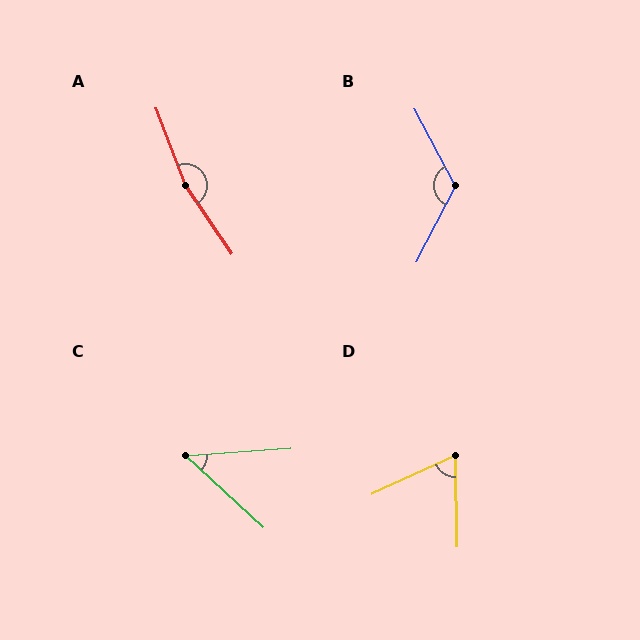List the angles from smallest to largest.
C (47°), D (66°), B (125°), A (167°).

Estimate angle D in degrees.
Approximately 66 degrees.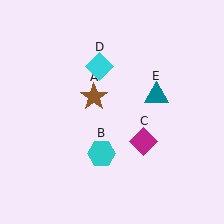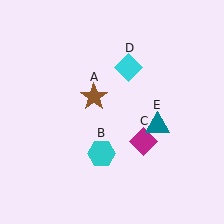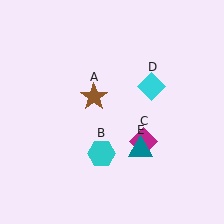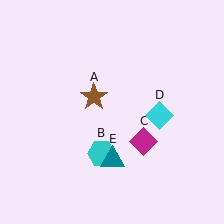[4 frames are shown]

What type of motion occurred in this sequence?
The cyan diamond (object D), teal triangle (object E) rotated clockwise around the center of the scene.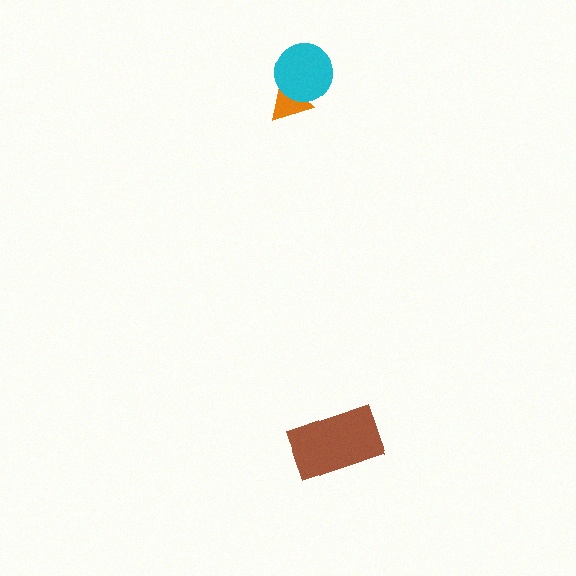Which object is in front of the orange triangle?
The cyan circle is in front of the orange triangle.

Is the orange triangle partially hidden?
Yes, it is partially covered by another shape.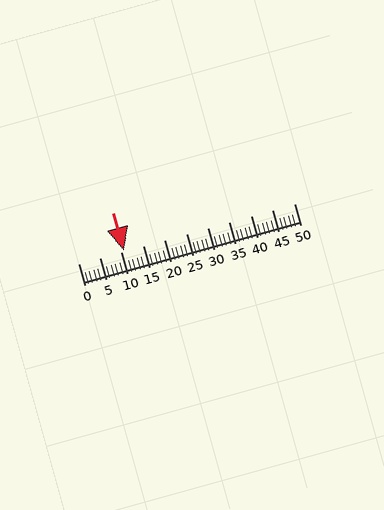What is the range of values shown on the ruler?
The ruler shows values from 0 to 50.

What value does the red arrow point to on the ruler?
The red arrow points to approximately 11.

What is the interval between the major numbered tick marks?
The major tick marks are spaced 5 units apart.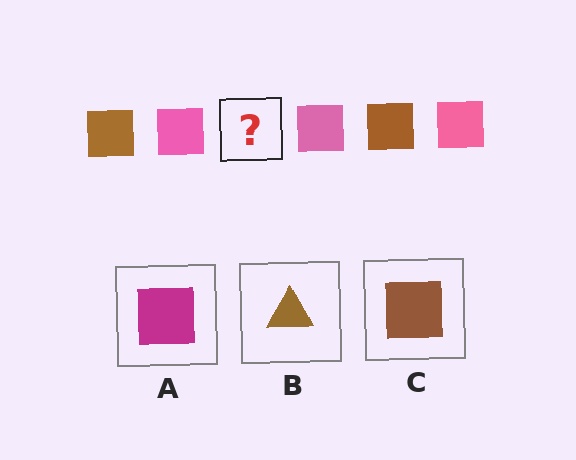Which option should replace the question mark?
Option C.